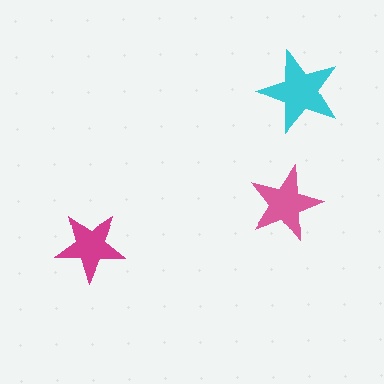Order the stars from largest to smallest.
the cyan one, the pink one, the magenta one.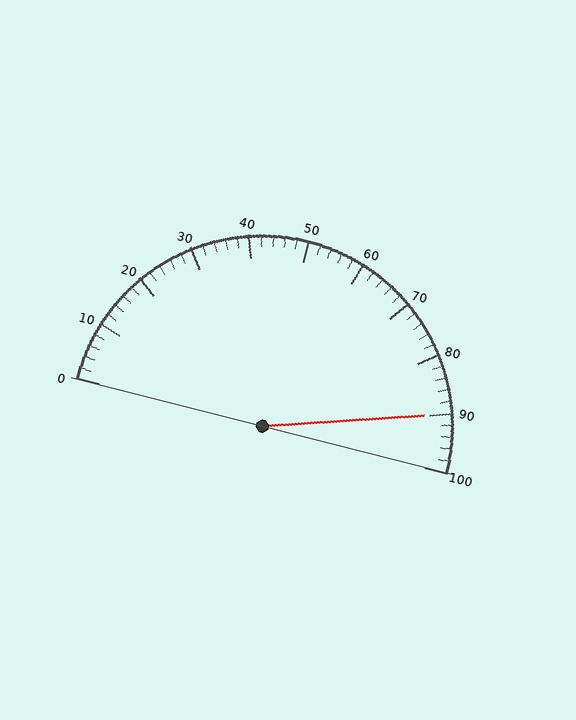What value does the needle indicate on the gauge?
The needle indicates approximately 90.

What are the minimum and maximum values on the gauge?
The gauge ranges from 0 to 100.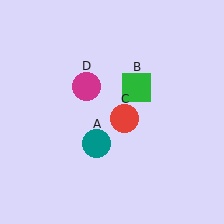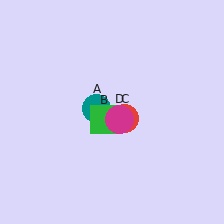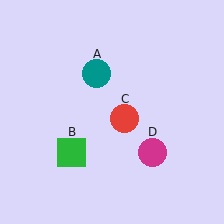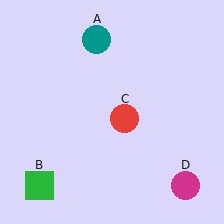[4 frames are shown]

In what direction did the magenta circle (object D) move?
The magenta circle (object D) moved down and to the right.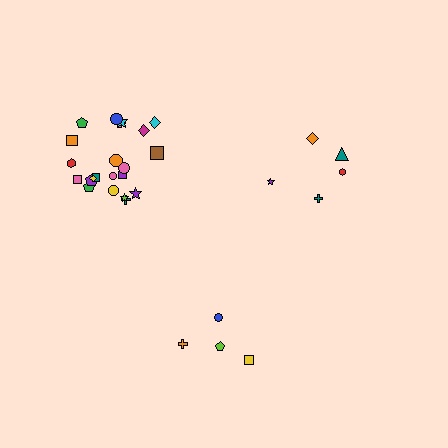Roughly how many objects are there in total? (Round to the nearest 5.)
Roughly 30 objects in total.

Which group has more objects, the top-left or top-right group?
The top-left group.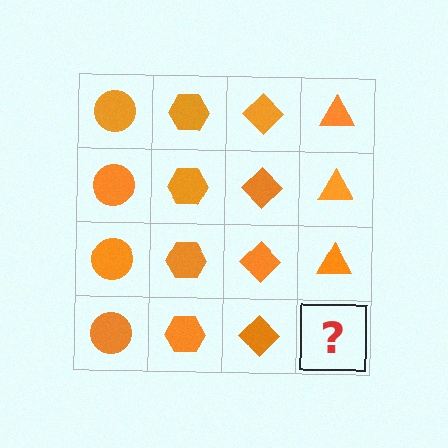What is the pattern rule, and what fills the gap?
The rule is that each column has a consistent shape. The gap should be filled with an orange triangle.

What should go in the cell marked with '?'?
The missing cell should contain an orange triangle.